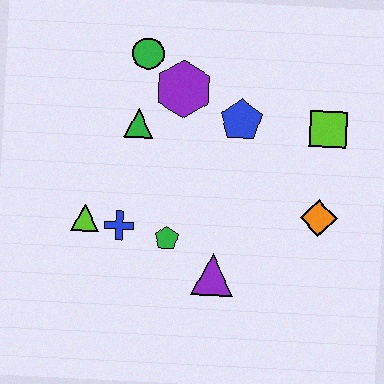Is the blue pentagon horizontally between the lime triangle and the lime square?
Yes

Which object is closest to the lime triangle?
The blue cross is closest to the lime triangle.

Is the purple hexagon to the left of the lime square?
Yes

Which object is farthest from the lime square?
The lime triangle is farthest from the lime square.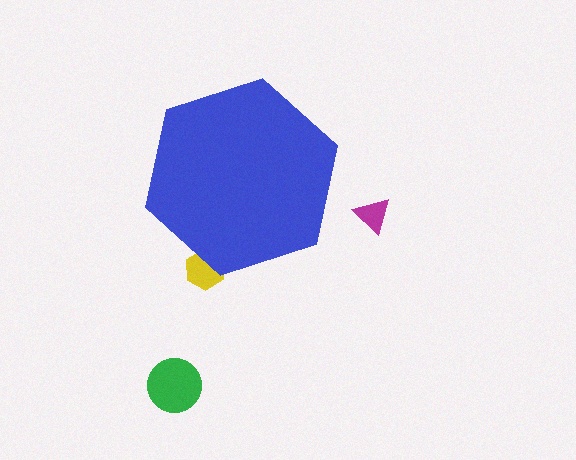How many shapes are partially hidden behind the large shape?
1 shape is partially hidden.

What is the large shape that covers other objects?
A blue hexagon.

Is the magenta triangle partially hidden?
No, the magenta triangle is fully visible.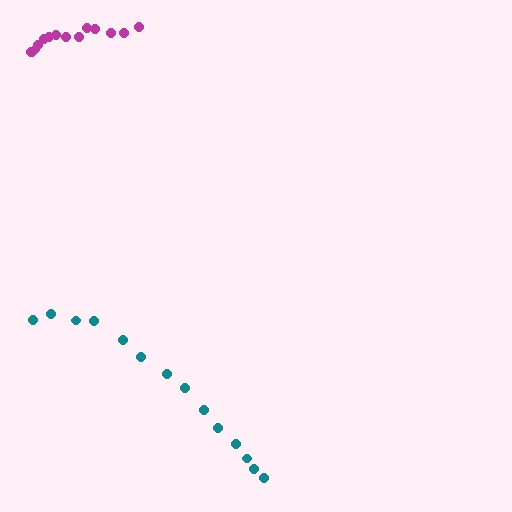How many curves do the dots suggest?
There are 2 distinct paths.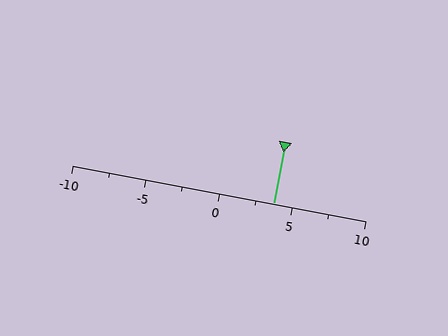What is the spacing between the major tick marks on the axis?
The major ticks are spaced 5 apart.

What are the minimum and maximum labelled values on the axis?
The axis runs from -10 to 10.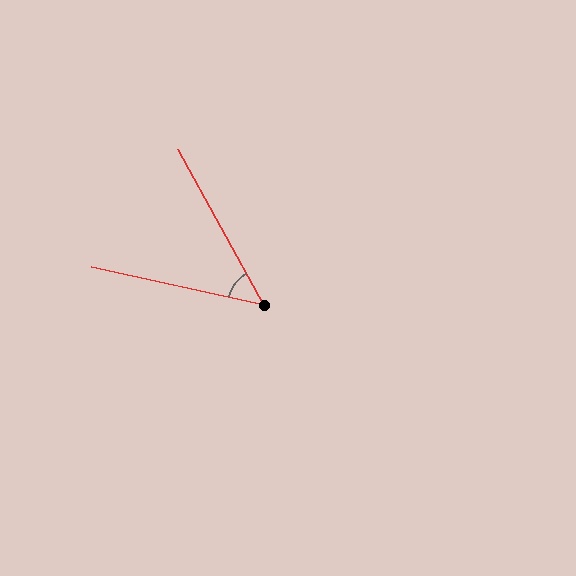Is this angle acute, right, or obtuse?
It is acute.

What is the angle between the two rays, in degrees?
Approximately 49 degrees.